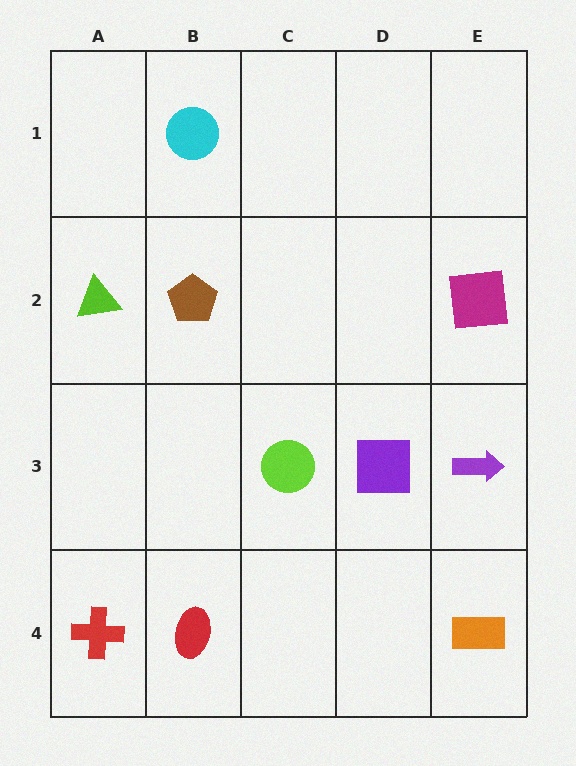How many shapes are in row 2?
3 shapes.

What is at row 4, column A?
A red cross.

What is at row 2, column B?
A brown pentagon.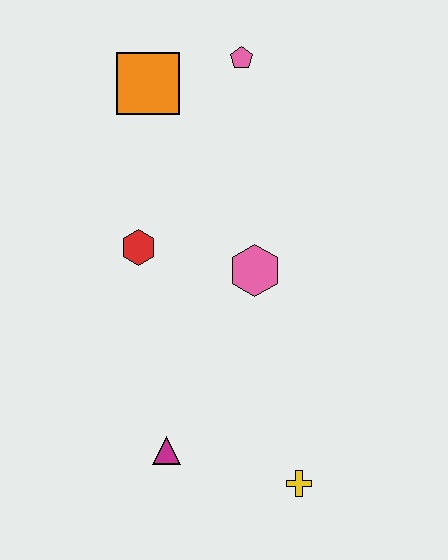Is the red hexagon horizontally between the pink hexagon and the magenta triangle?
No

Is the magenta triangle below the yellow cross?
No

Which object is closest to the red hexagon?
The pink hexagon is closest to the red hexagon.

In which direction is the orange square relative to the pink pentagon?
The orange square is to the left of the pink pentagon.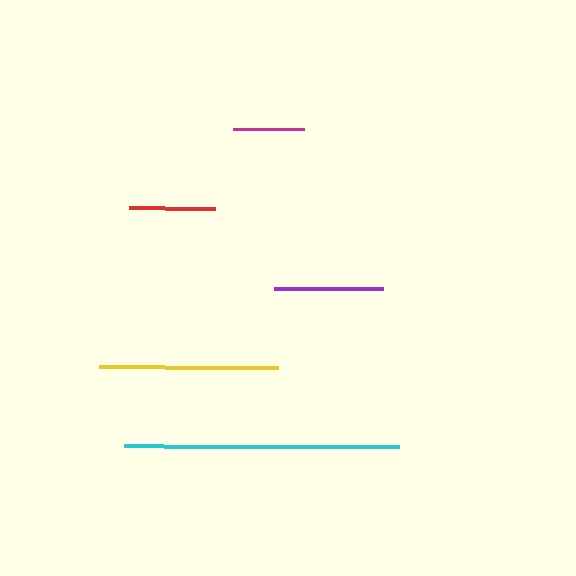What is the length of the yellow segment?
The yellow segment is approximately 179 pixels long.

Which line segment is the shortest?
The magenta line is the shortest at approximately 71 pixels.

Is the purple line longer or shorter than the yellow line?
The yellow line is longer than the purple line.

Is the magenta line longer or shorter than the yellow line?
The yellow line is longer than the magenta line.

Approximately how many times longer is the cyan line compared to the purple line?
The cyan line is approximately 2.5 times the length of the purple line.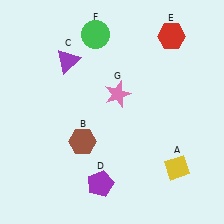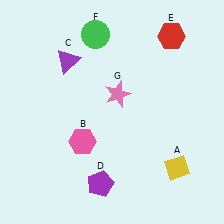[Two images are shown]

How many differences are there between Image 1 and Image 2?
There is 1 difference between the two images.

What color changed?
The hexagon (B) changed from brown in Image 1 to pink in Image 2.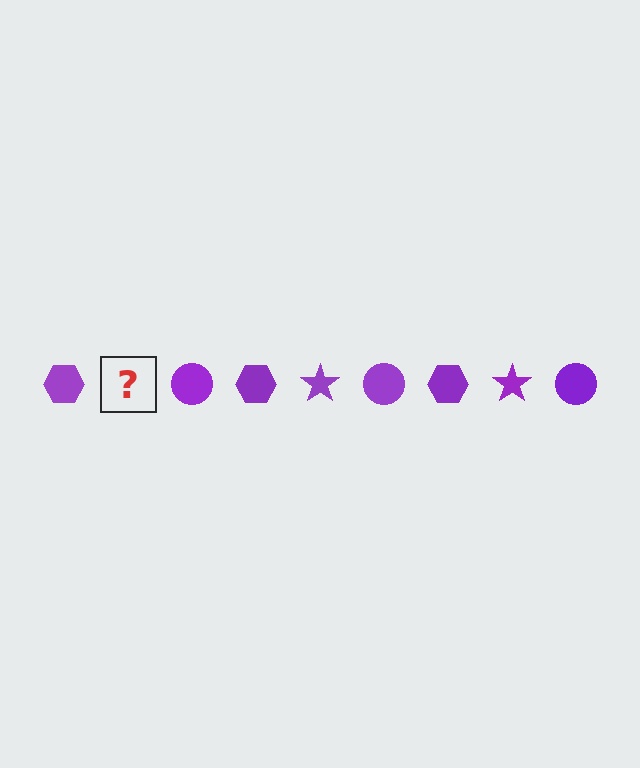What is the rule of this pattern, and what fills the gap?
The rule is that the pattern cycles through hexagon, star, circle shapes in purple. The gap should be filled with a purple star.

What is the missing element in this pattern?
The missing element is a purple star.